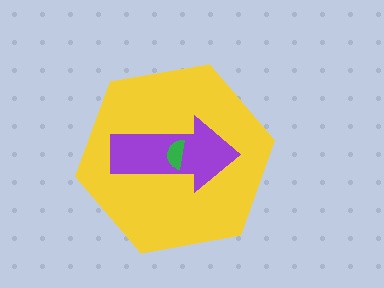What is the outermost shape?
The yellow hexagon.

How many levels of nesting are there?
3.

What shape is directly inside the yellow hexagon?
The purple arrow.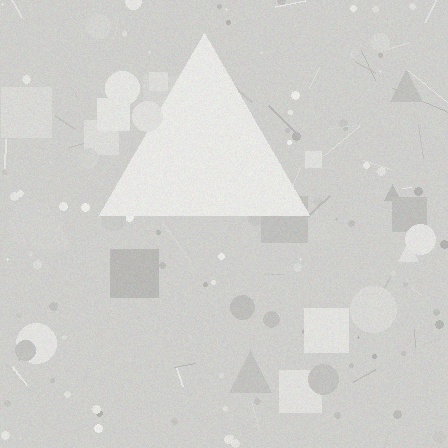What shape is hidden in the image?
A triangle is hidden in the image.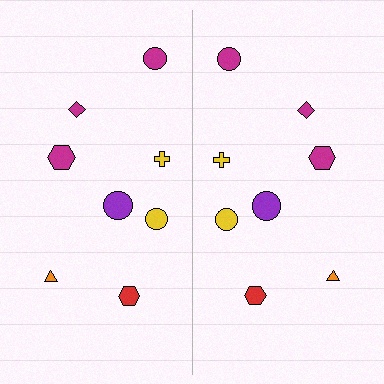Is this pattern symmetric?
Yes, this pattern has bilateral (reflection) symmetry.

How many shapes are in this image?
There are 16 shapes in this image.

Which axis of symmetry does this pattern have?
The pattern has a vertical axis of symmetry running through the center of the image.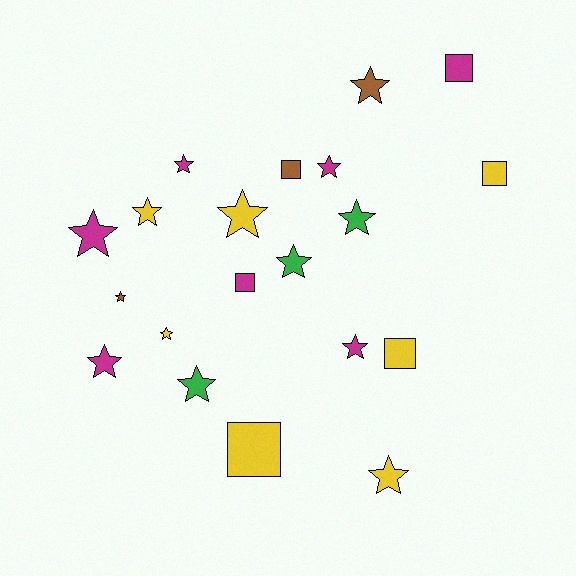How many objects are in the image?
There are 20 objects.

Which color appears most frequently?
Yellow, with 7 objects.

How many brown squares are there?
There is 1 brown square.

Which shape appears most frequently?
Star, with 14 objects.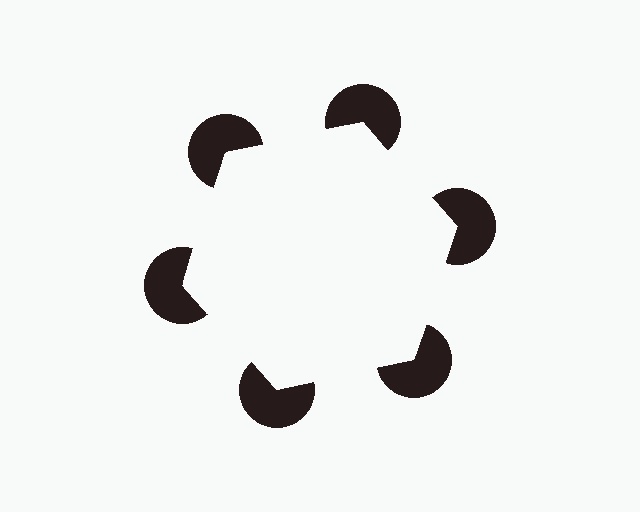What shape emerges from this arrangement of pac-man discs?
An illusory hexagon — its edges are inferred from the aligned wedge cuts in the pac-man discs, not physically drawn.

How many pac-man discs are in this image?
There are 6 — one at each vertex of the illusory hexagon.